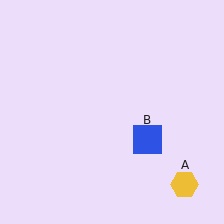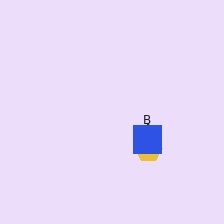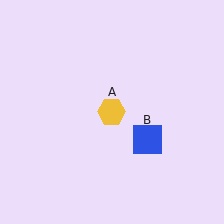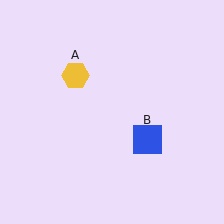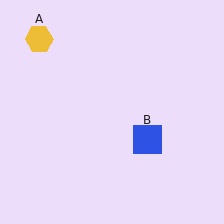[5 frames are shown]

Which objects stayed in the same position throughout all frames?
Blue square (object B) remained stationary.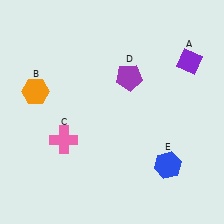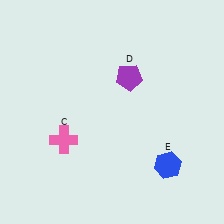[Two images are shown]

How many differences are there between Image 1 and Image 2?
There are 2 differences between the two images.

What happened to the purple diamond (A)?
The purple diamond (A) was removed in Image 2. It was in the top-right area of Image 1.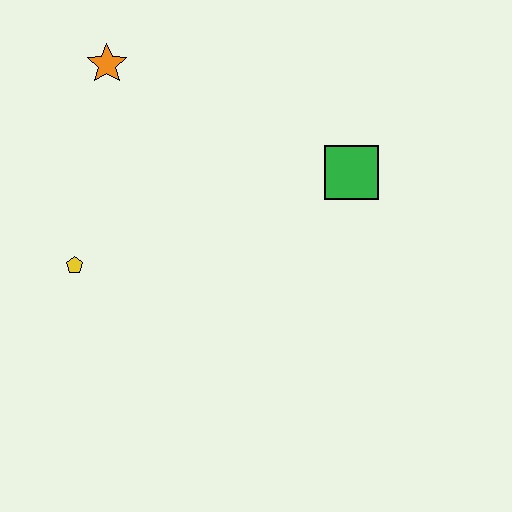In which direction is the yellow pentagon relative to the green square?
The yellow pentagon is to the left of the green square.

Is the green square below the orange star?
Yes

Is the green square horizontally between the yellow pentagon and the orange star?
No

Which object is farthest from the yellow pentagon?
The green square is farthest from the yellow pentagon.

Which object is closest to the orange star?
The yellow pentagon is closest to the orange star.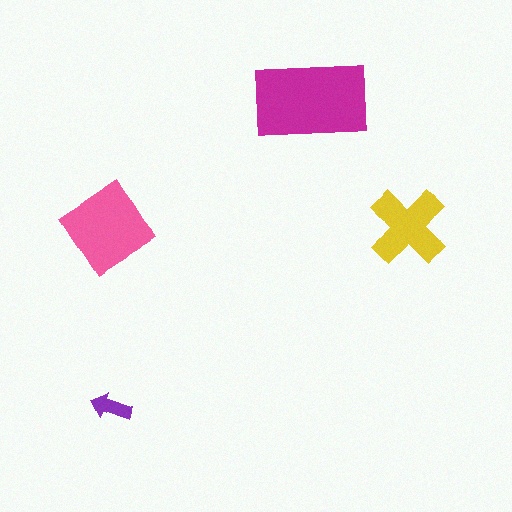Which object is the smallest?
The purple arrow.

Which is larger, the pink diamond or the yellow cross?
The pink diamond.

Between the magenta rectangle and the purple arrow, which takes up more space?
The magenta rectangle.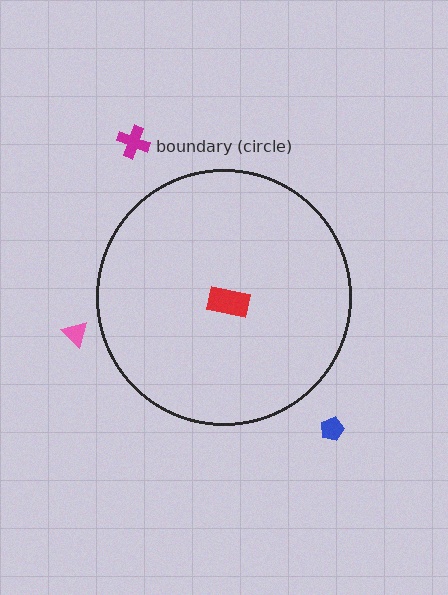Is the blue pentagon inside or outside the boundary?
Outside.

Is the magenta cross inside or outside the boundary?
Outside.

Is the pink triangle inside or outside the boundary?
Outside.